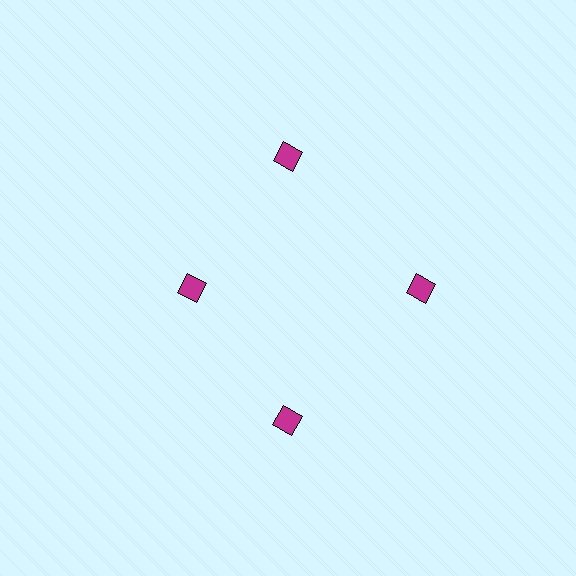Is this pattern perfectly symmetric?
No. The 4 magenta diamonds are arranged in a ring, but one element near the 9 o'clock position is pulled inward toward the center, breaking the 4-fold rotational symmetry.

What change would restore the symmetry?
The symmetry would be restored by moving it outward, back onto the ring so that all 4 diamonds sit at equal angles and equal distance from the center.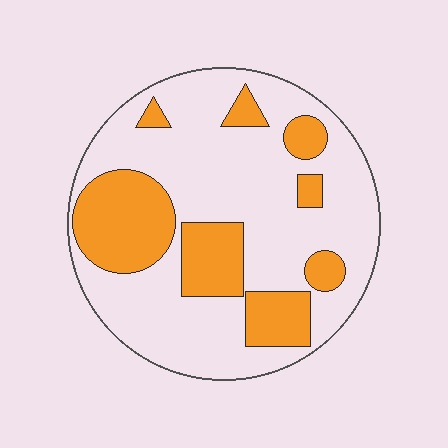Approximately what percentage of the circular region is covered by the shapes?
Approximately 30%.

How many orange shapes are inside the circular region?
8.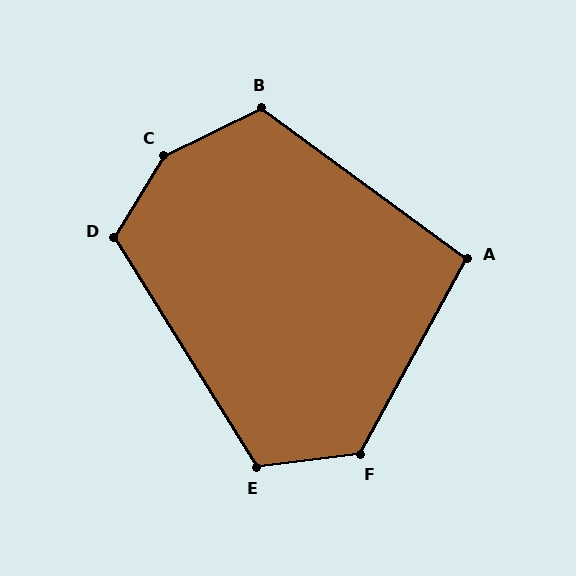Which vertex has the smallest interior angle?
A, at approximately 98 degrees.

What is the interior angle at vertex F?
Approximately 125 degrees (obtuse).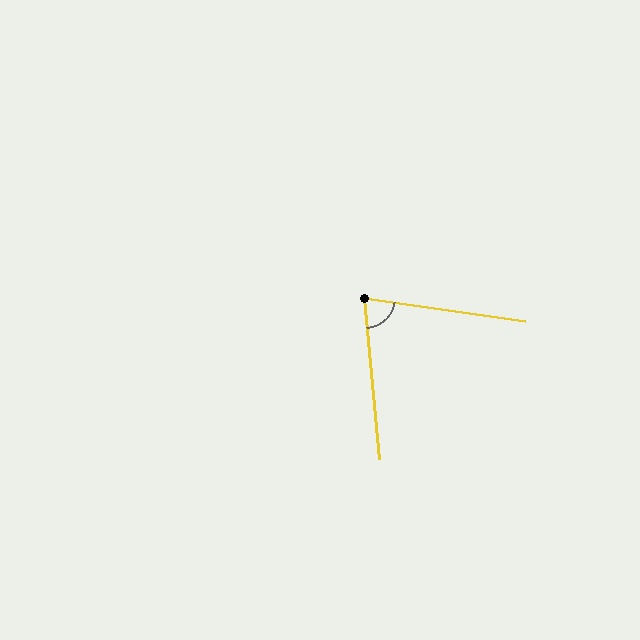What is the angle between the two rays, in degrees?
Approximately 77 degrees.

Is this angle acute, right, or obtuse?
It is acute.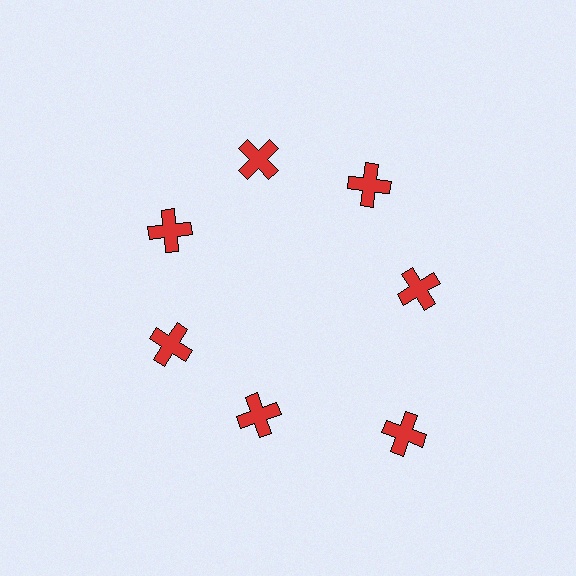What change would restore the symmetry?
The symmetry would be restored by moving it inward, back onto the ring so that all 7 crosses sit at equal angles and equal distance from the center.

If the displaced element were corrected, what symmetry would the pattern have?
It would have 7-fold rotational symmetry — the pattern would map onto itself every 51 degrees.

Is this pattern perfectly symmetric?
No. The 7 red crosses are arranged in a ring, but one element near the 5 o'clock position is pushed outward from the center, breaking the 7-fold rotational symmetry.